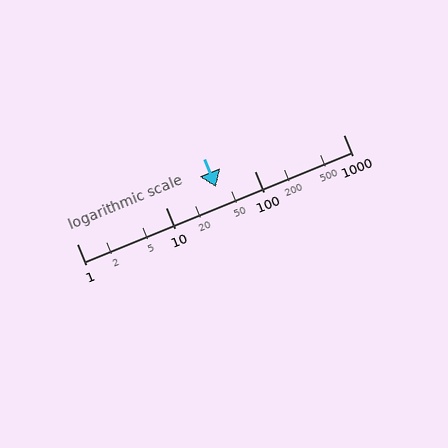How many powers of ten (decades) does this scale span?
The scale spans 3 decades, from 1 to 1000.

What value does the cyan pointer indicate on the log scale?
The pointer indicates approximately 37.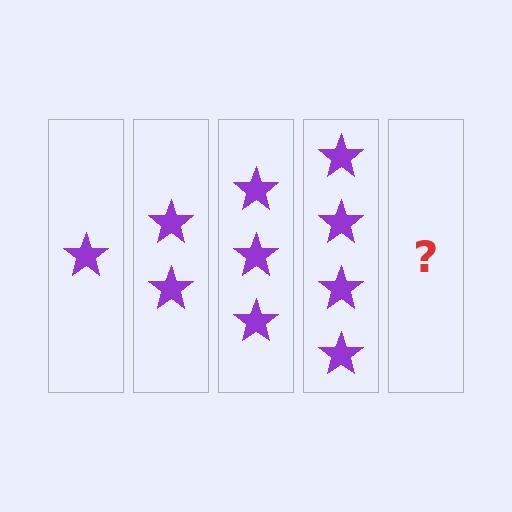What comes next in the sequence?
The next element should be 5 stars.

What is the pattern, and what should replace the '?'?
The pattern is that each step adds one more star. The '?' should be 5 stars.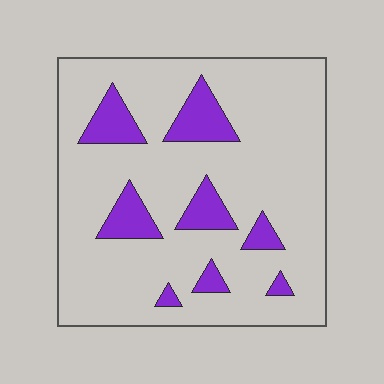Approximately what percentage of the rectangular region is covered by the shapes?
Approximately 15%.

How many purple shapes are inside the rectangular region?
8.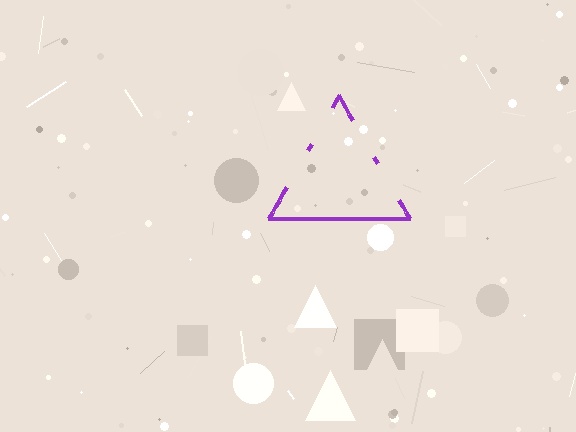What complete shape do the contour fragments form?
The contour fragments form a triangle.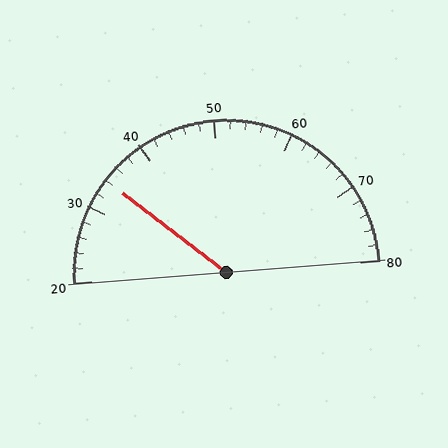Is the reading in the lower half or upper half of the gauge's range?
The reading is in the lower half of the range (20 to 80).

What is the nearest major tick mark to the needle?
The nearest major tick mark is 30.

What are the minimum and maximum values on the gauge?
The gauge ranges from 20 to 80.